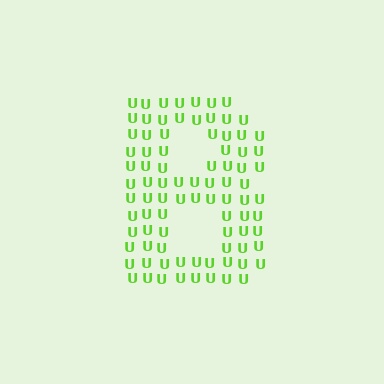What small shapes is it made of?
It is made of small letter U's.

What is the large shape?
The large shape is the letter B.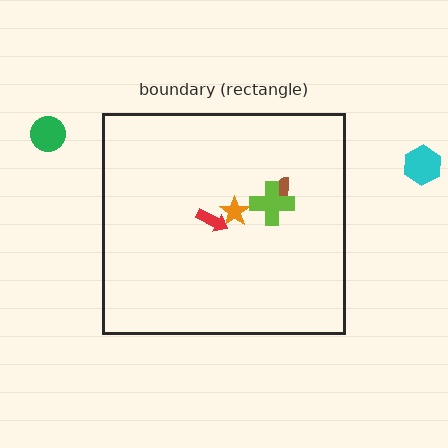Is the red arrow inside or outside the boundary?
Inside.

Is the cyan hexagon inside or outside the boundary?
Outside.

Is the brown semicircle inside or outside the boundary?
Inside.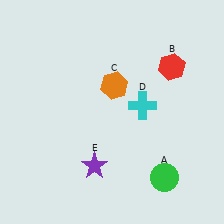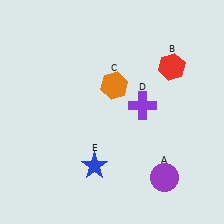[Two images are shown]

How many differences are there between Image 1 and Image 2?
There are 3 differences between the two images.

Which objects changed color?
A changed from green to purple. D changed from cyan to purple. E changed from purple to blue.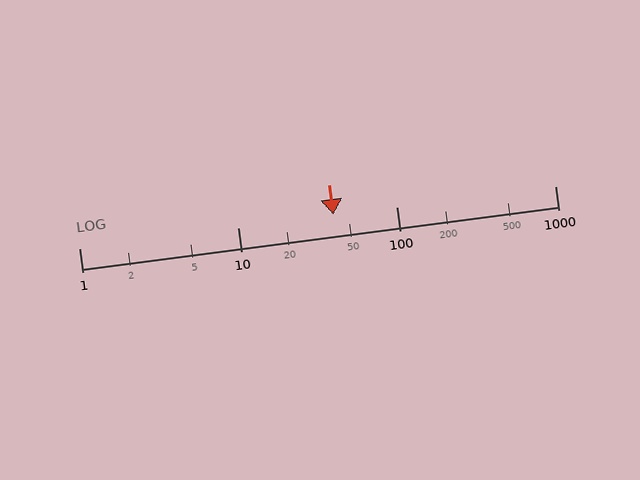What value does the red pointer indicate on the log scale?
The pointer indicates approximately 40.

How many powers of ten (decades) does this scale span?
The scale spans 3 decades, from 1 to 1000.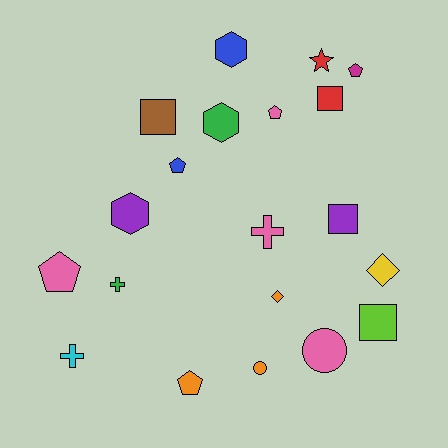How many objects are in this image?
There are 20 objects.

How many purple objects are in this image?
There are 2 purple objects.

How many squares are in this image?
There are 4 squares.